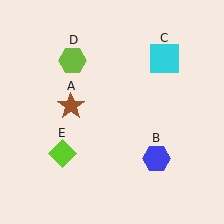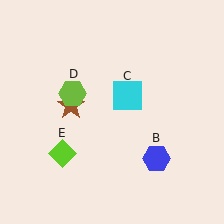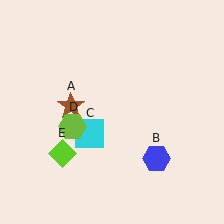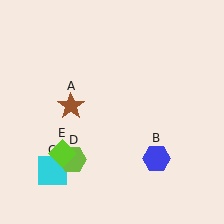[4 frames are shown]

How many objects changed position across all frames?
2 objects changed position: cyan square (object C), lime hexagon (object D).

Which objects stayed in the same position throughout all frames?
Brown star (object A) and blue hexagon (object B) and lime diamond (object E) remained stationary.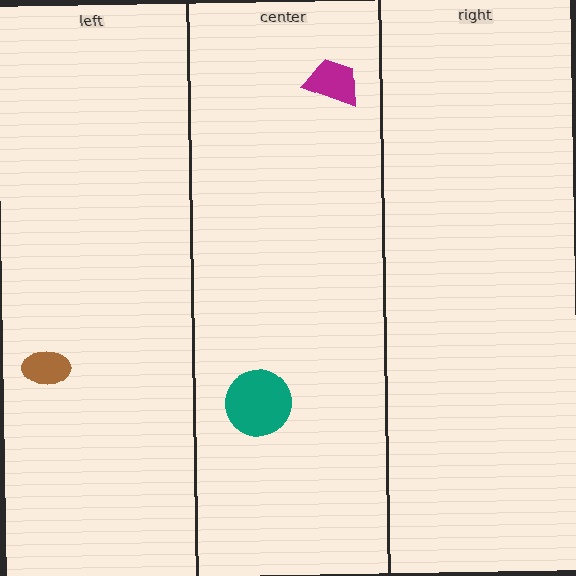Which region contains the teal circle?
The center region.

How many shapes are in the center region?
2.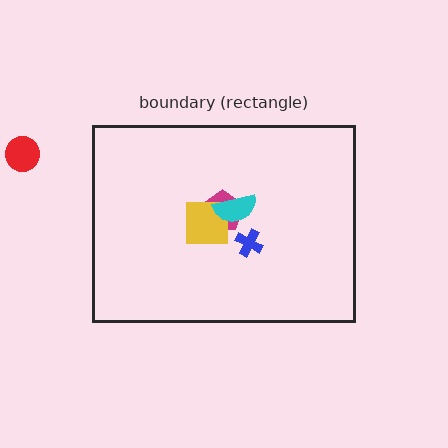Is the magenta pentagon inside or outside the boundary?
Inside.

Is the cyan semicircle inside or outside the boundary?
Inside.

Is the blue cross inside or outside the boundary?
Inside.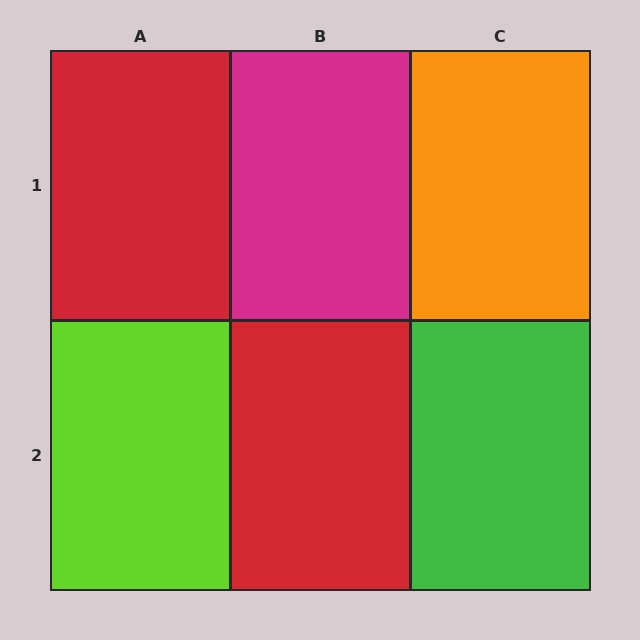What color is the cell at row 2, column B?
Red.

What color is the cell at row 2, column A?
Lime.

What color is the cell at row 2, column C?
Green.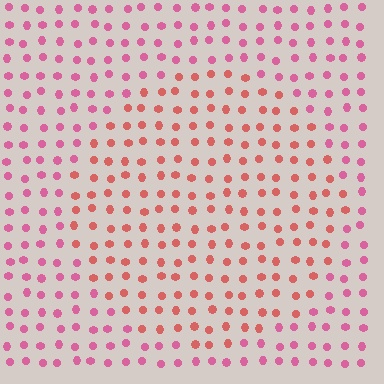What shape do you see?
I see a circle.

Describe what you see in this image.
The image is filled with small pink elements in a uniform arrangement. A circle-shaped region is visible where the elements are tinted to a slightly different hue, forming a subtle color boundary.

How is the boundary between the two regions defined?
The boundary is defined purely by a slight shift in hue (about 30 degrees). Spacing, size, and orientation are identical on both sides.